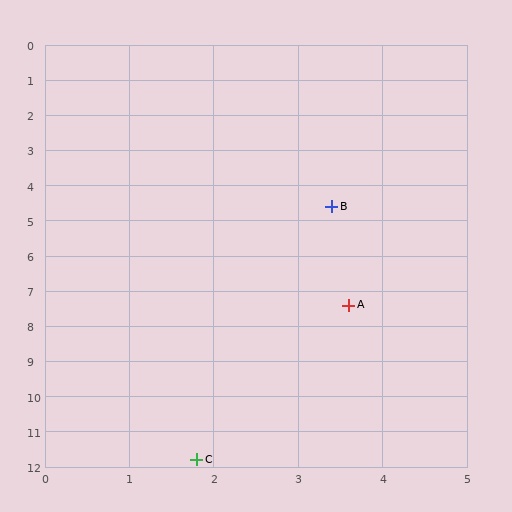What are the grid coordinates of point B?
Point B is at approximately (3.4, 4.6).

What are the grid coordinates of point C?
Point C is at approximately (1.8, 11.8).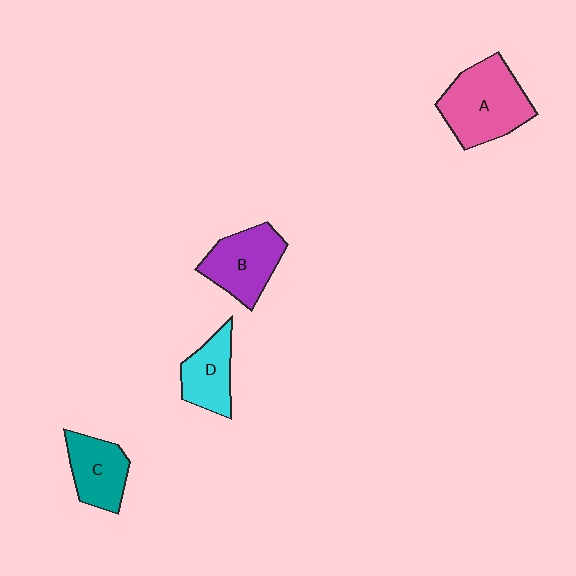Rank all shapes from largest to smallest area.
From largest to smallest: A (pink), B (purple), C (teal), D (cyan).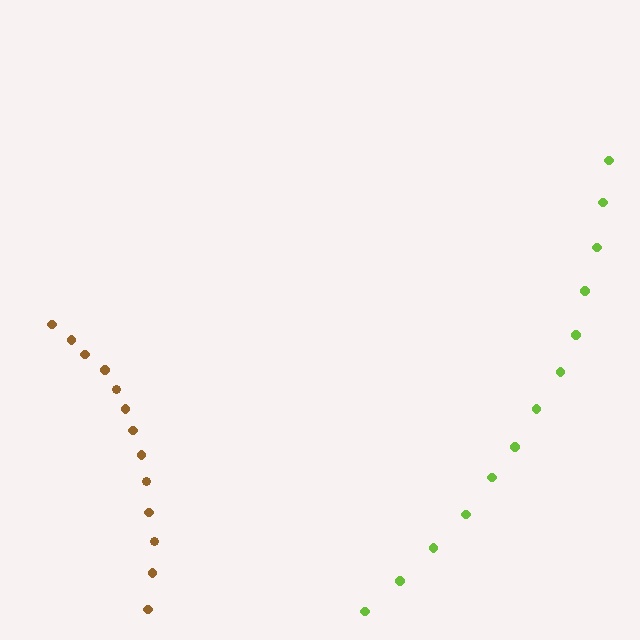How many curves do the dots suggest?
There are 2 distinct paths.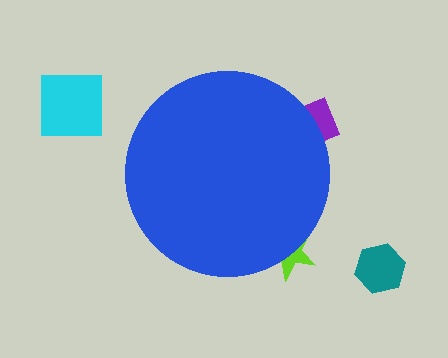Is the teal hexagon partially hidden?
No, the teal hexagon is fully visible.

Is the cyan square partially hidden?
No, the cyan square is fully visible.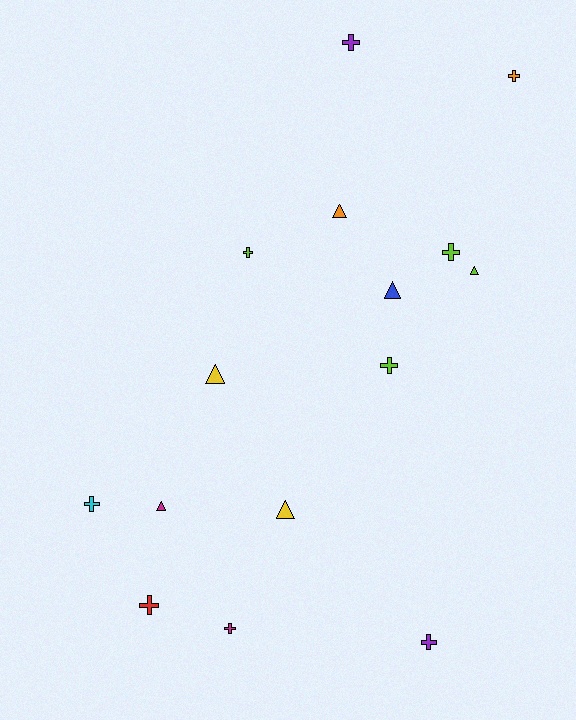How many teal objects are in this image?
There are no teal objects.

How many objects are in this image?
There are 15 objects.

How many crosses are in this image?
There are 9 crosses.